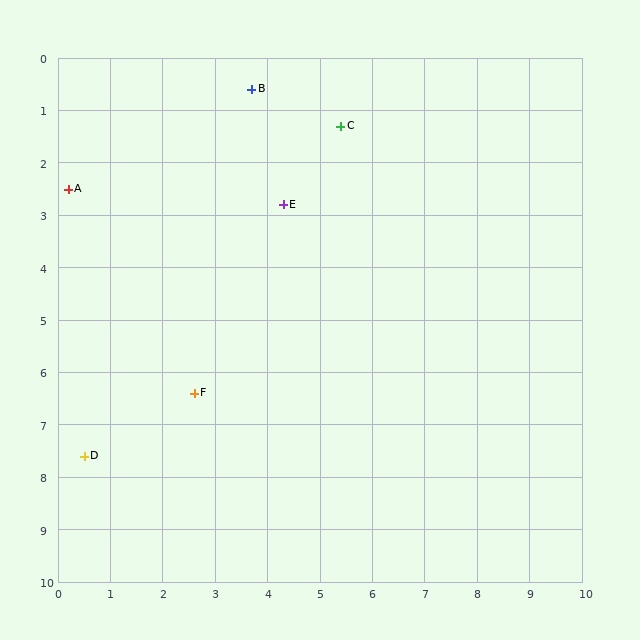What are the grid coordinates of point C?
Point C is at approximately (5.4, 1.3).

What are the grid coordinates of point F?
Point F is at approximately (2.6, 6.4).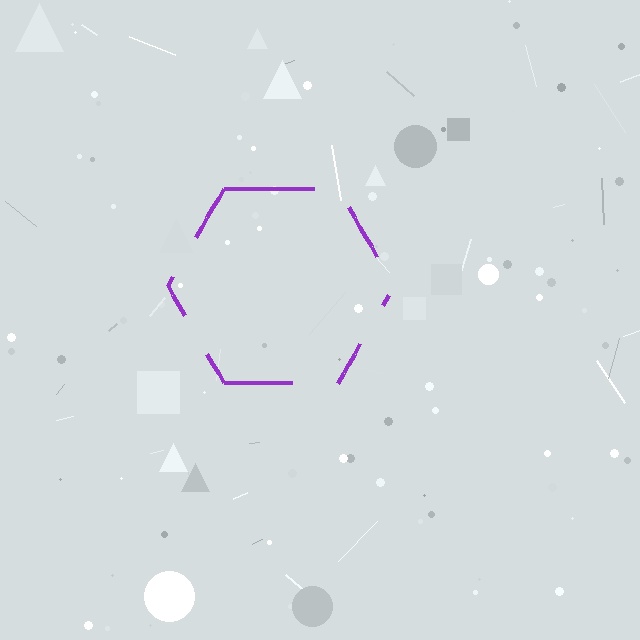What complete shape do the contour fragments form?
The contour fragments form a hexagon.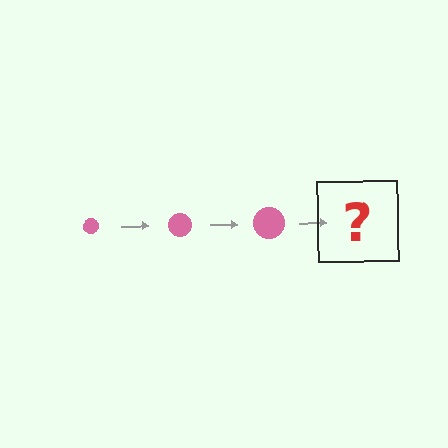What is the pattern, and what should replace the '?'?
The pattern is that the circle gets progressively larger each step. The '?' should be a pink circle, larger than the previous one.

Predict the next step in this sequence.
The next step is a pink circle, larger than the previous one.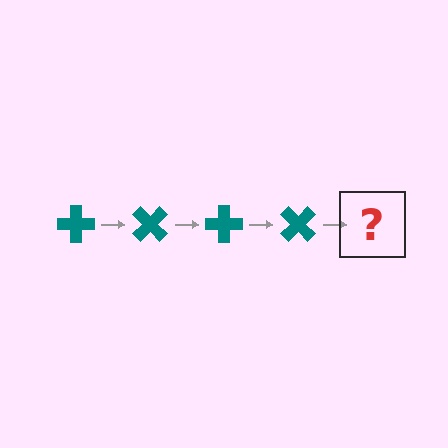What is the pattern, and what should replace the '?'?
The pattern is that the cross rotates 45 degrees each step. The '?' should be a teal cross rotated 180 degrees.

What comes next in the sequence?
The next element should be a teal cross rotated 180 degrees.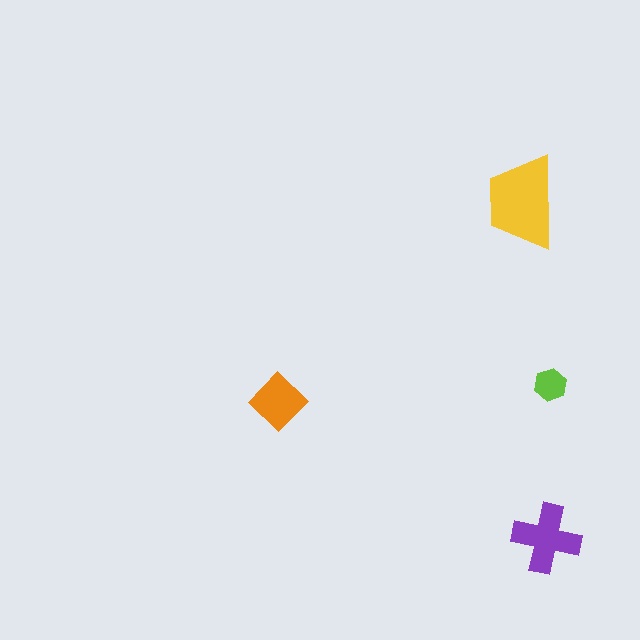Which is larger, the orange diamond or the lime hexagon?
The orange diamond.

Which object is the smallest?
The lime hexagon.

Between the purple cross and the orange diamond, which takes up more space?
The purple cross.